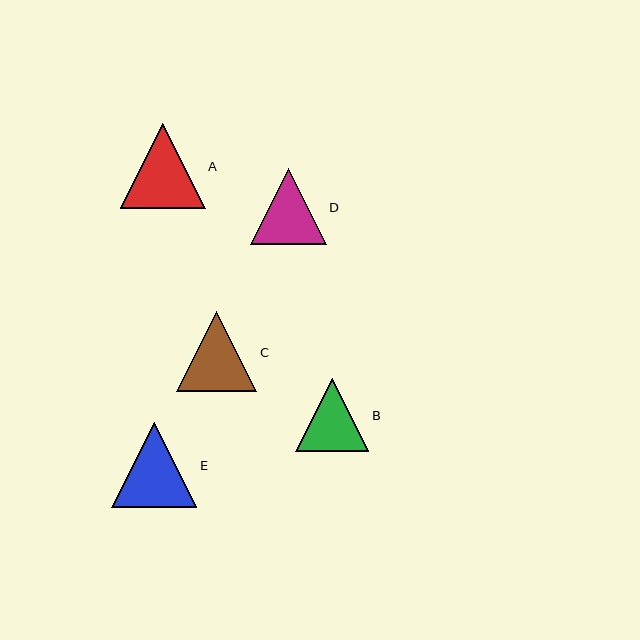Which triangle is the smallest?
Triangle B is the smallest with a size of approximately 73 pixels.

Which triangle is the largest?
Triangle A is the largest with a size of approximately 85 pixels.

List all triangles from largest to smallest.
From largest to smallest: A, E, C, D, B.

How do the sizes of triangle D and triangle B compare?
Triangle D and triangle B are approximately the same size.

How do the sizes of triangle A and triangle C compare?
Triangle A and triangle C are approximately the same size.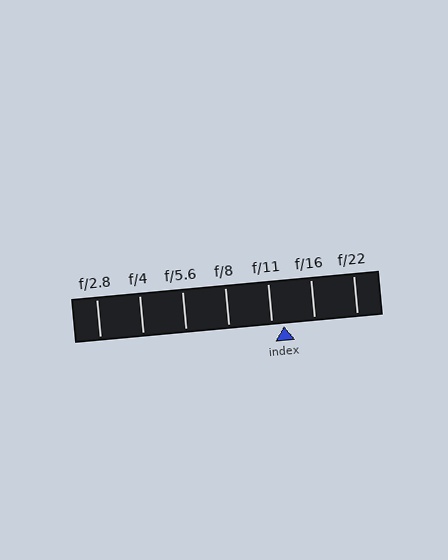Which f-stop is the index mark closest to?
The index mark is closest to f/11.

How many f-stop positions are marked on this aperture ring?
There are 7 f-stop positions marked.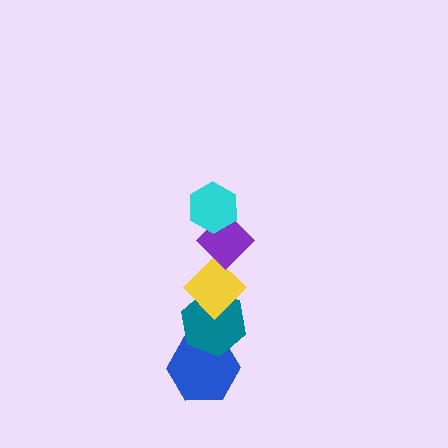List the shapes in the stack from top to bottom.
From top to bottom: the cyan hexagon, the purple diamond, the yellow diamond, the teal hexagon, the blue hexagon.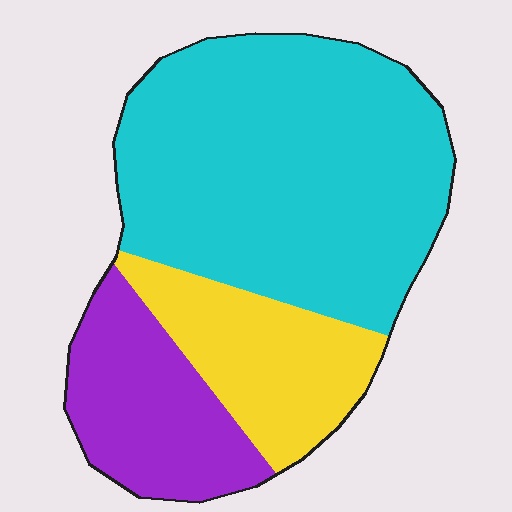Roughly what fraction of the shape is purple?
Purple covers 21% of the shape.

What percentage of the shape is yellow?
Yellow covers roughly 20% of the shape.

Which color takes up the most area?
Cyan, at roughly 60%.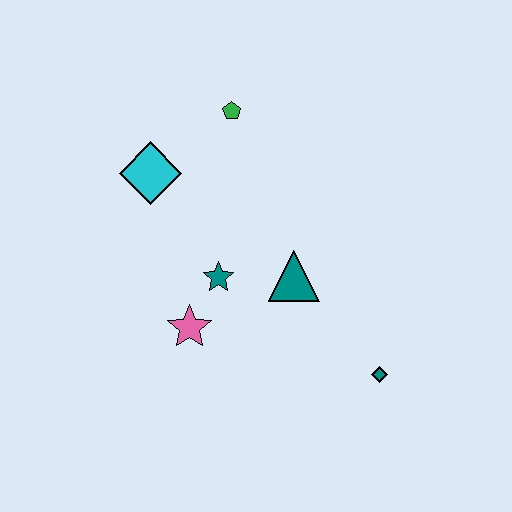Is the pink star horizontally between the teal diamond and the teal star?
No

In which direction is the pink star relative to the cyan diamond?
The pink star is below the cyan diamond.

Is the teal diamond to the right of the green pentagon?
Yes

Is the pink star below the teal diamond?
No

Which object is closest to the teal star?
The pink star is closest to the teal star.